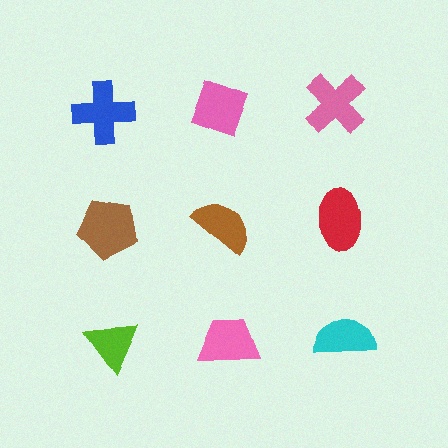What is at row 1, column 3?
A pink cross.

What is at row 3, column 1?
A lime triangle.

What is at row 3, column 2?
A pink trapezoid.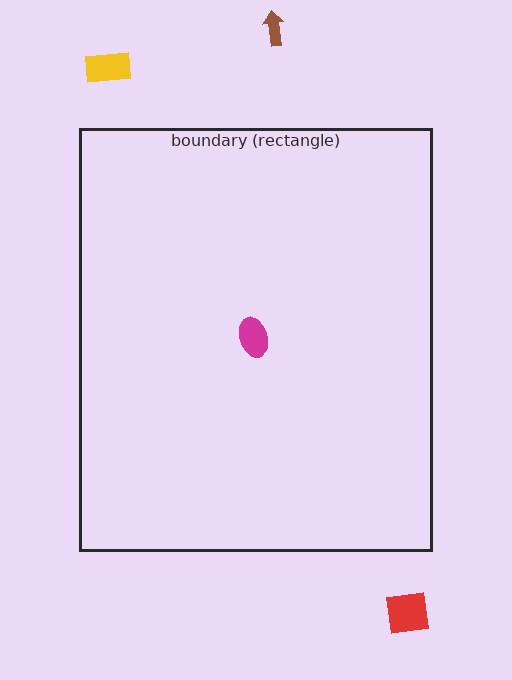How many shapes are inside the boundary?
1 inside, 3 outside.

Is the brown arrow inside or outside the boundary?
Outside.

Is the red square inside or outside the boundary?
Outside.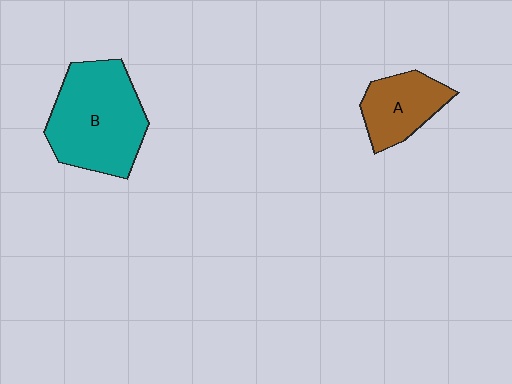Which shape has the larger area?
Shape B (teal).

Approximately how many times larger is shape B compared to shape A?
Approximately 1.8 times.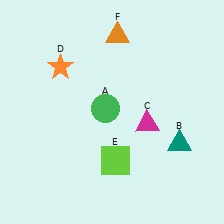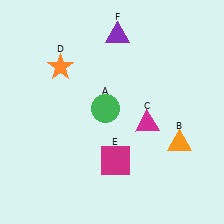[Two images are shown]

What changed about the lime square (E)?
In Image 1, E is lime. In Image 2, it changed to magenta.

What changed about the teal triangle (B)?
In Image 1, B is teal. In Image 2, it changed to orange.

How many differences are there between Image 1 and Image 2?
There are 3 differences between the two images.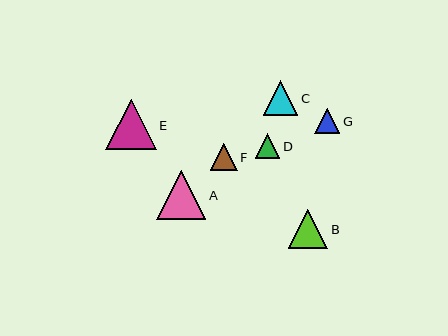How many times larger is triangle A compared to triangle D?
Triangle A is approximately 2.0 times the size of triangle D.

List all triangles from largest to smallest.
From largest to smallest: E, A, B, C, F, G, D.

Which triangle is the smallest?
Triangle D is the smallest with a size of approximately 24 pixels.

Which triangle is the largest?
Triangle E is the largest with a size of approximately 50 pixels.